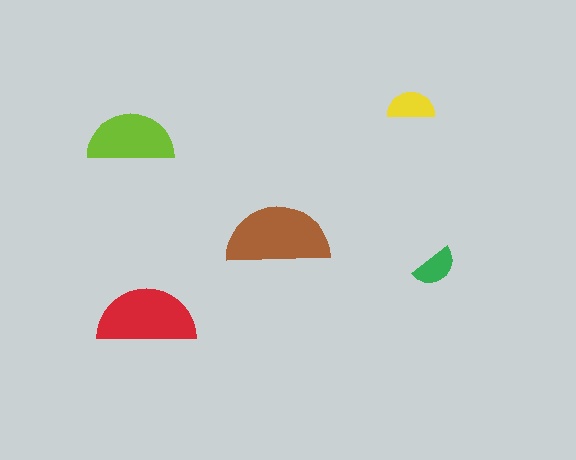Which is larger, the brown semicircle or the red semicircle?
The brown one.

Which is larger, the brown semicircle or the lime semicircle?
The brown one.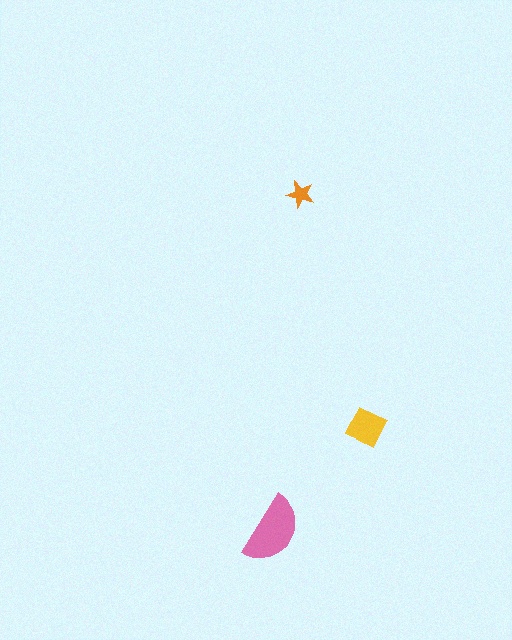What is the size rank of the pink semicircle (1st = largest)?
1st.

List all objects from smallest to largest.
The orange star, the yellow square, the pink semicircle.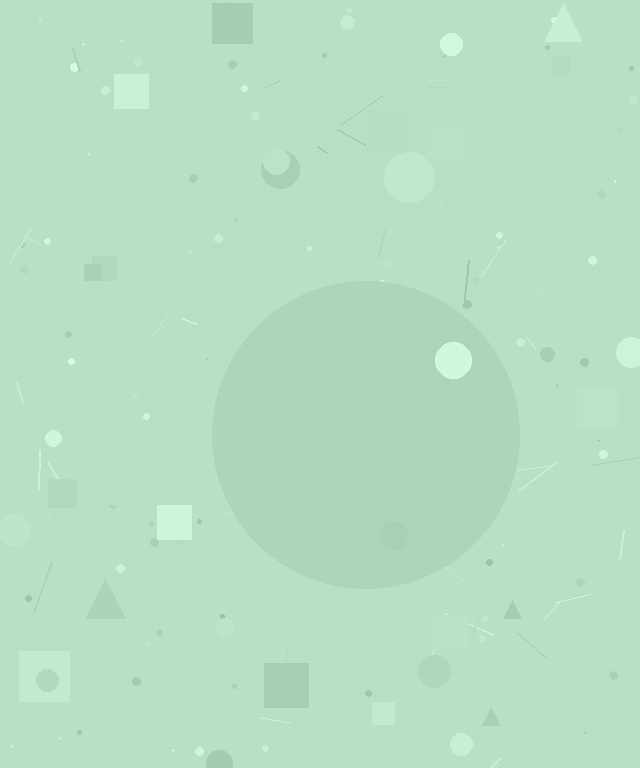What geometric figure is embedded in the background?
A circle is embedded in the background.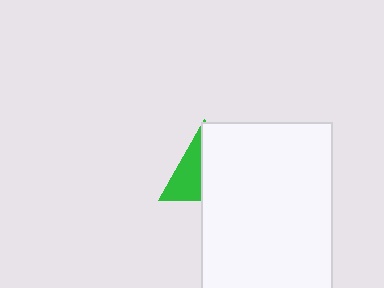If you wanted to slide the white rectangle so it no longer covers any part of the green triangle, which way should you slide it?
Slide it right — that is the most direct way to separate the two shapes.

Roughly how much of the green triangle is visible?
A small part of it is visible (roughly 44%).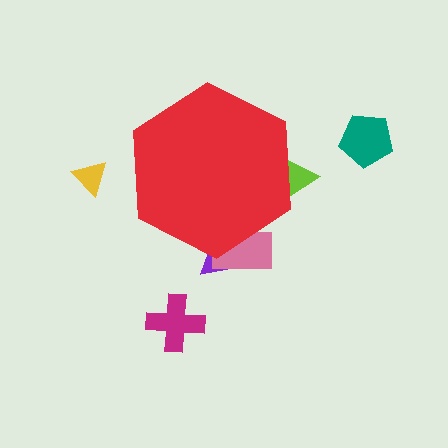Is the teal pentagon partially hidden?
No, the teal pentagon is fully visible.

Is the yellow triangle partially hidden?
No, the yellow triangle is fully visible.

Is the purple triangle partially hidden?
Yes, the purple triangle is partially hidden behind the red hexagon.